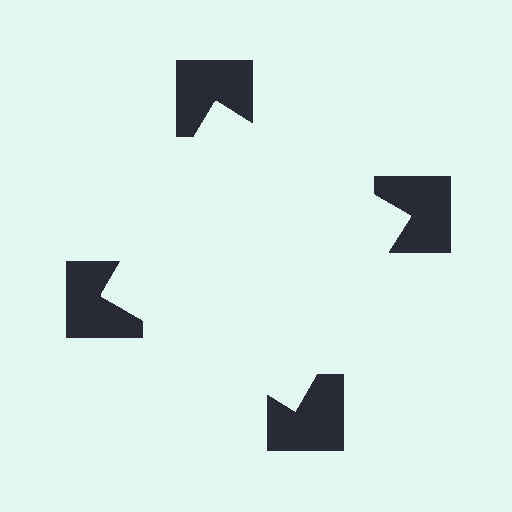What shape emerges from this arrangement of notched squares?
An illusory square — its edges are inferred from the aligned wedge cuts in the notched squares, not physically drawn.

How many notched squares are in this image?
There are 4 — one at each vertex of the illusory square.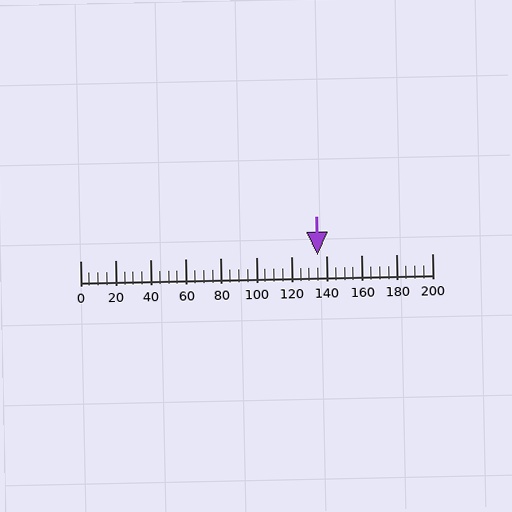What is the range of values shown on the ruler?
The ruler shows values from 0 to 200.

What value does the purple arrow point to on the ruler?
The purple arrow points to approximately 135.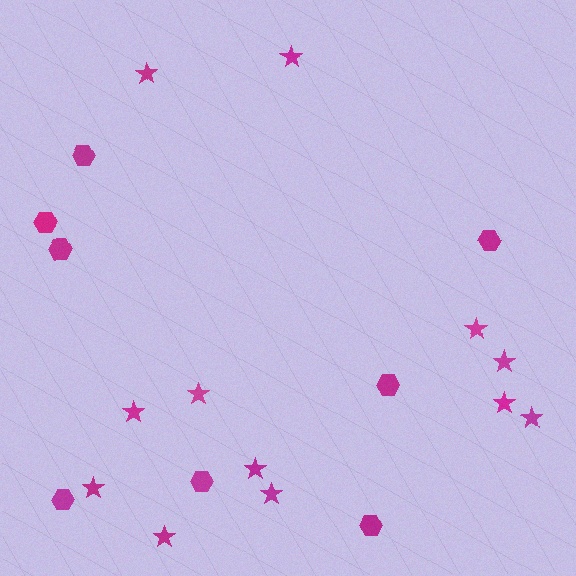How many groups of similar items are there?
There are 2 groups: one group of stars (12) and one group of hexagons (8).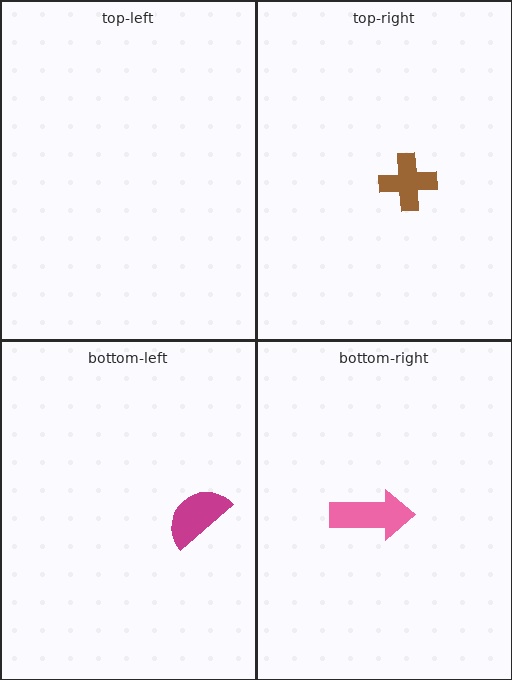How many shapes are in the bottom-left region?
1.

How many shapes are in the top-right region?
1.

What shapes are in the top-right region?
The brown cross.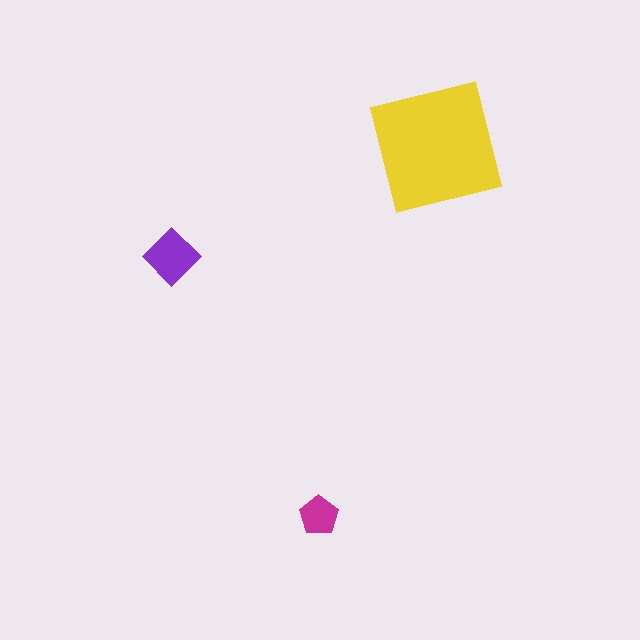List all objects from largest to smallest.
The yellow square, the purple diamond, the magenta pentagon.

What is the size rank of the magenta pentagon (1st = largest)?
3rd.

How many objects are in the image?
There are 3 objects in the image.